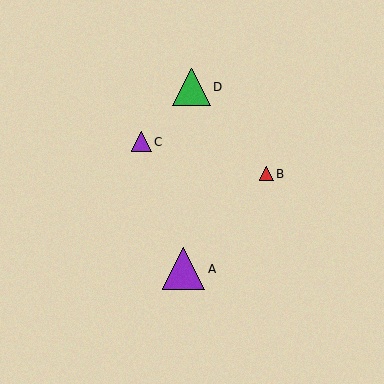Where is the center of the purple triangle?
The center of the purple triangle is at (141, 142).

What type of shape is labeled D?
Shape D is a green triangle.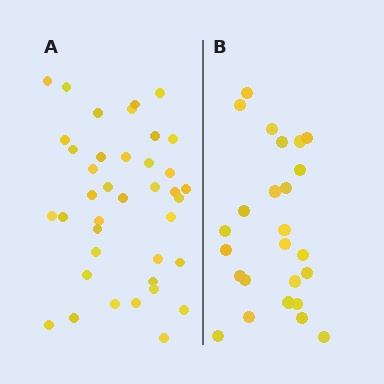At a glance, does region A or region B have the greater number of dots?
Region A (the left region) has more dots.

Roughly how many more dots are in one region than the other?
Region A has approximately 15 more dots than region B.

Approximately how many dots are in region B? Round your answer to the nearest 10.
About 20 dots. (The exact count is 25, which rounds to 20.)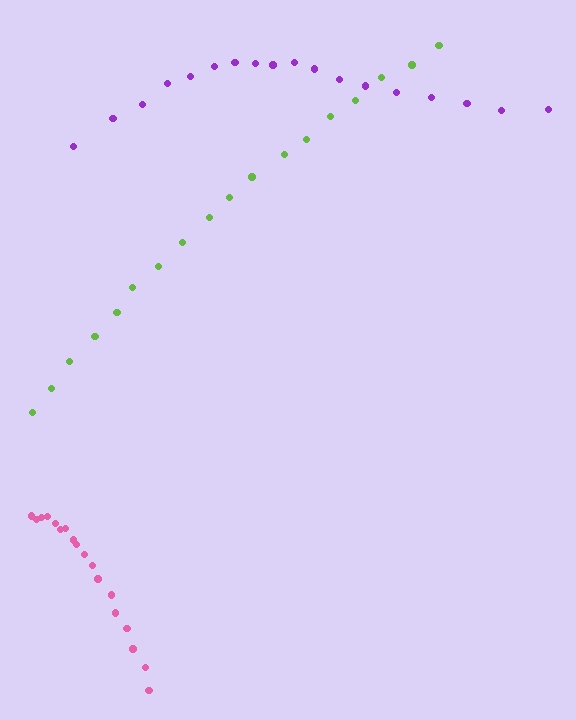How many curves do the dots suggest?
There are 3 distinct paths.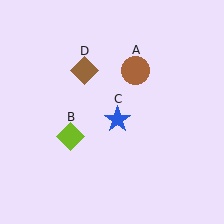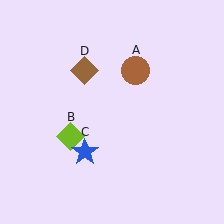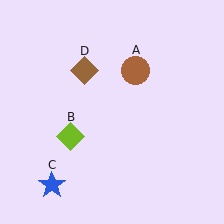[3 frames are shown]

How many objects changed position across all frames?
1 object changed position: blue star (object C).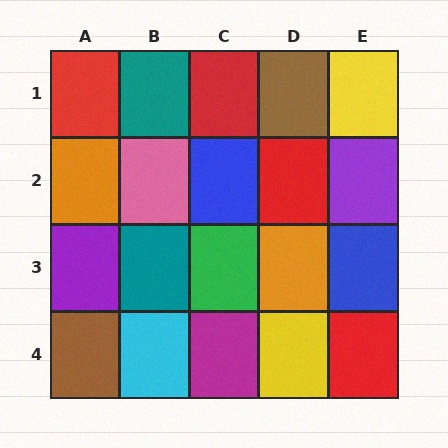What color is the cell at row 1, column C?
Red.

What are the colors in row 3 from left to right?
Purple, teal, green, orange, blue.